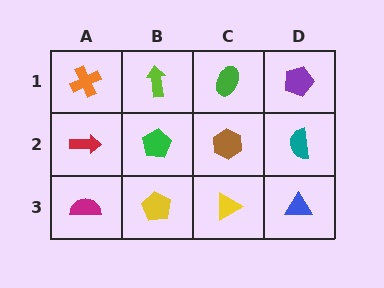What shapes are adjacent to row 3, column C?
A brown hexagon (row 2, column C), a yellow pentagon (row 3, column B), a blue triangle (row 3, column D).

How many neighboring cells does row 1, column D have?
2.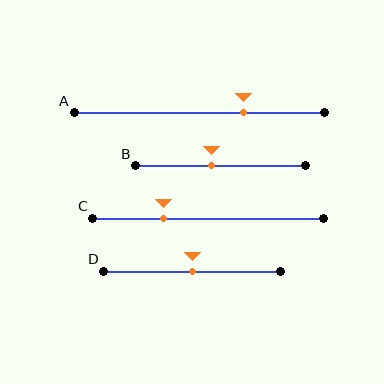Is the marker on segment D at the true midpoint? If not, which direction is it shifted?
Yes, the marker on segment D is at the true midpoint.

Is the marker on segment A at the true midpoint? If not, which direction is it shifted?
No, the marker on segment A is shifted to the right by about 18% of the segment length.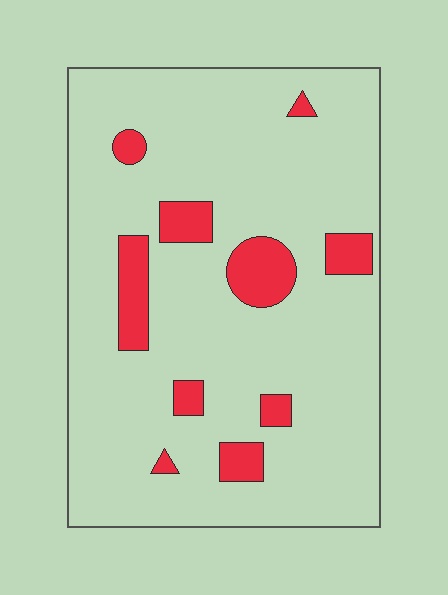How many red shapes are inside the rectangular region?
10.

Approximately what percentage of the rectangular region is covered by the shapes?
Approximately 10%.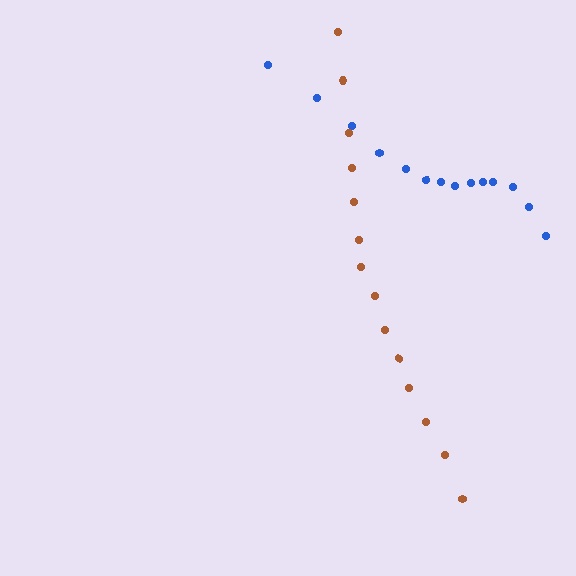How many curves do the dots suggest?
There are 2 distinct paths.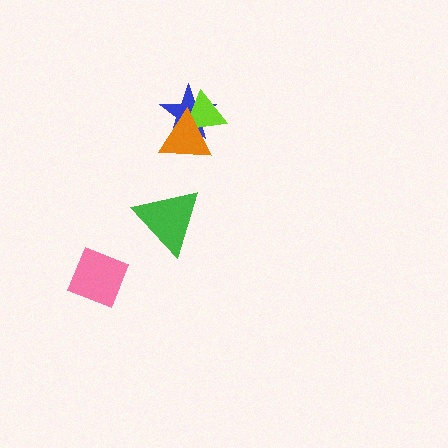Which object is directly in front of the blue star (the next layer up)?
The lime triangle is directly in front of the blue star.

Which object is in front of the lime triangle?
The orange triangle is in front of the lime triangle.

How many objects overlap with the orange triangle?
2 objects overlap with the orange triangle.